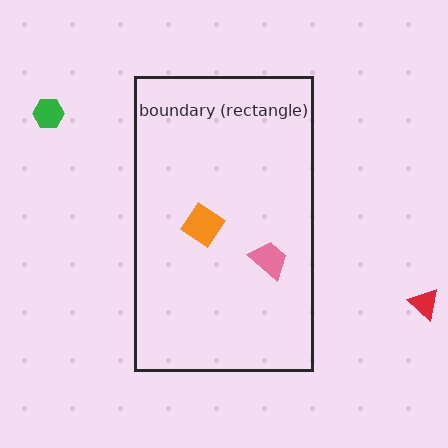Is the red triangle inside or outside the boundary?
Outside.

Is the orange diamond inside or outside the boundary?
Inside.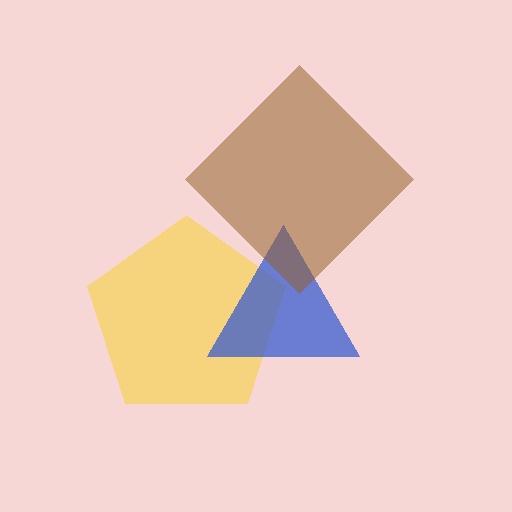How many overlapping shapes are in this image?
There are 3 overlapping shapes in the image.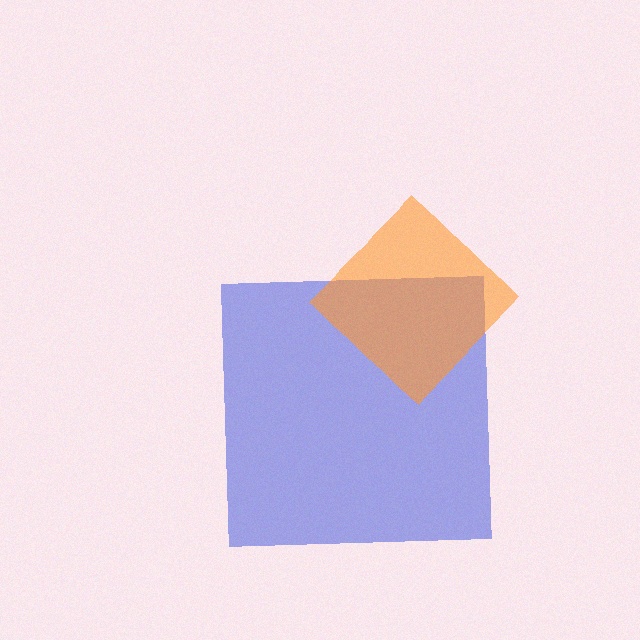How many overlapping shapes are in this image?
There are 2 overlapping shapes in the image.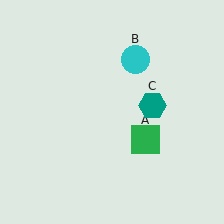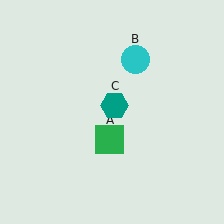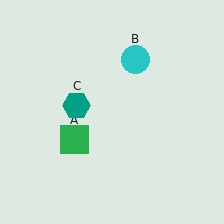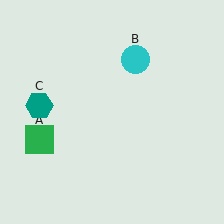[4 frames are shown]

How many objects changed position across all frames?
2 objects changed position: green square (object A), teal hexagon (object C).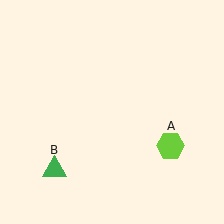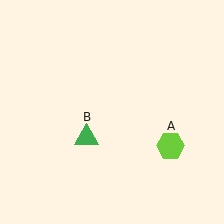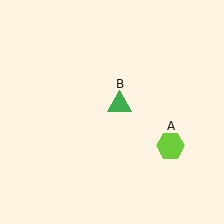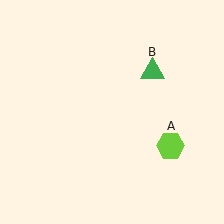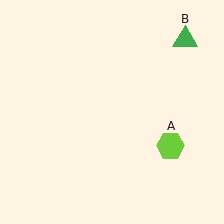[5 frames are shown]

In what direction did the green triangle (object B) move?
The green triangle (object B) moved up and to the right.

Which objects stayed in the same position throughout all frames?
Lime hexagon (object A) remained stationary.